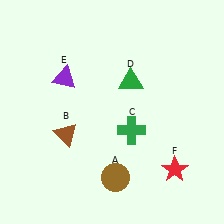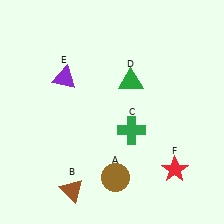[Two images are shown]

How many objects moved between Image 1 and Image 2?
1 object moved between the two images.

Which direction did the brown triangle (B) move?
The brown triangle (B) moved down.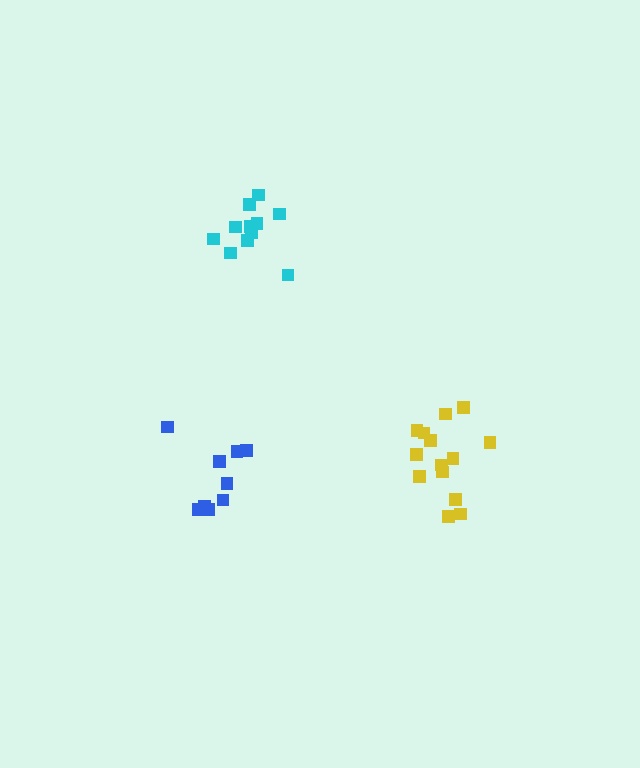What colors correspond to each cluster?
The clusters are colored: blue, yellow, cyan.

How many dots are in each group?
Group 1: 9 dots, Group 2: 14 dots, Group 3: 11 dots (34 total).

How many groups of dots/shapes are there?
There are 3 groups.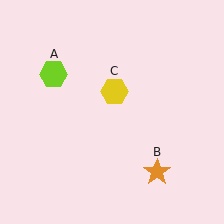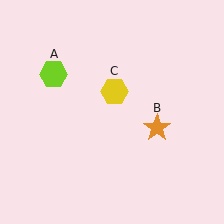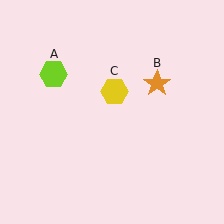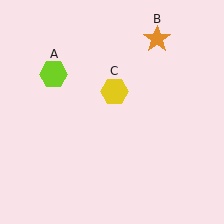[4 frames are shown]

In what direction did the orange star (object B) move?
The orange star (object B) moved up.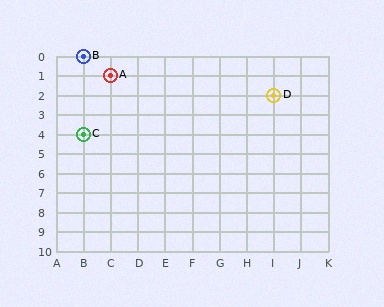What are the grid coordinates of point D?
Point D is at grid coordinates (I, 2).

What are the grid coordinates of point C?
Point C is at grid coordinates (B, 4).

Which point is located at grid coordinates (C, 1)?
Point A is at (C, 1).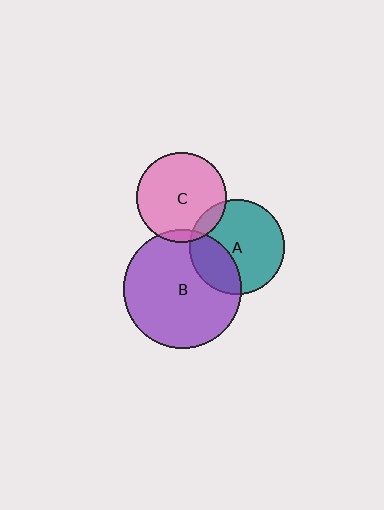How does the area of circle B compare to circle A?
Approximately 1.6 times.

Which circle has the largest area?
Circle B (purple).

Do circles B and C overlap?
Yes.